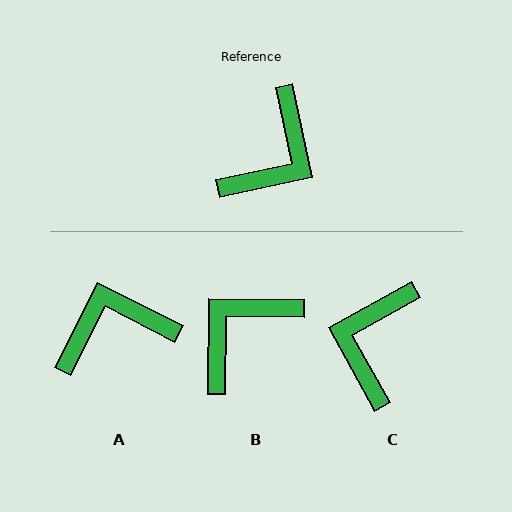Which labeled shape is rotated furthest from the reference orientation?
B, about 167 degrees away.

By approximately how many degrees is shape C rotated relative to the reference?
Approximately 163 degrees clockwise.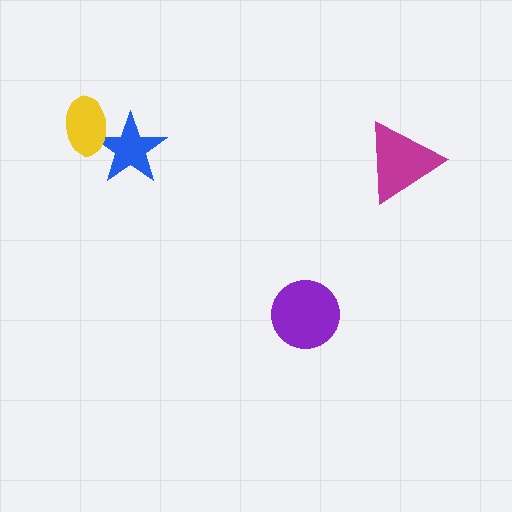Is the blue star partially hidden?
Yes, it is partially covered by another shape.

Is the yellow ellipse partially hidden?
No, no other shape covers it.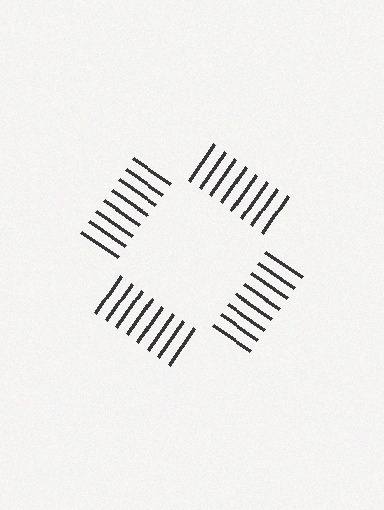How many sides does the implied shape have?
4 sides — the line-ends trace a square.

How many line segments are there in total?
32 — 8 along each of the 4 edges.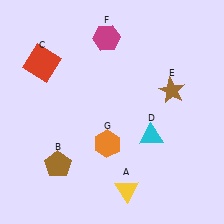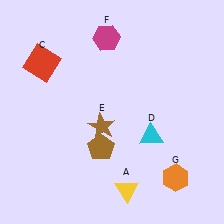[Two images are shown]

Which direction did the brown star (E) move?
The brown star (E) moved left.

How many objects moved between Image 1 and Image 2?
3 objects moved between the two images.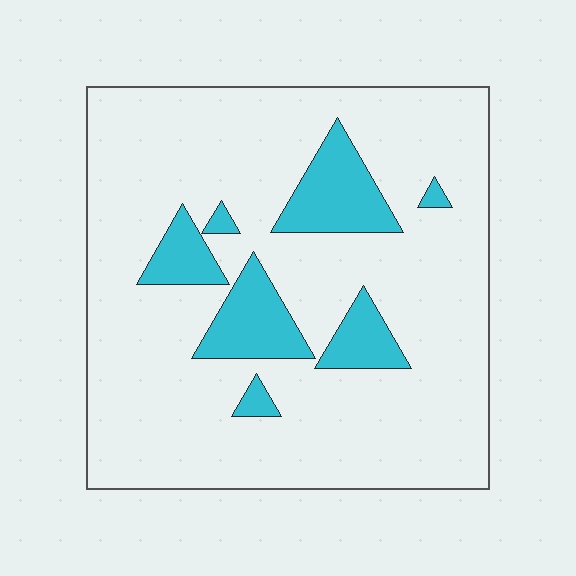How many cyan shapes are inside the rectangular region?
7.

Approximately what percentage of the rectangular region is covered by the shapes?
Approximately 15%.